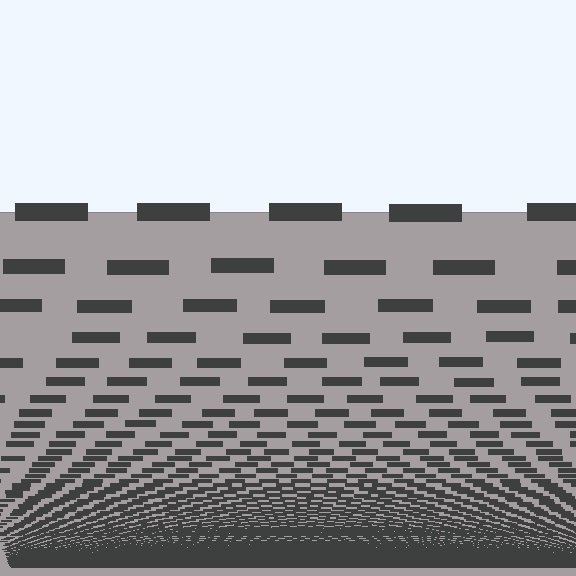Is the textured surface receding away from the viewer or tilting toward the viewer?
The surface appears to tilt toward the viewer. Texture elements get larger and sparser toward the top.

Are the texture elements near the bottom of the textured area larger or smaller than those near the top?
Smaller. The gradient is inverted — elements near the bottom are smaller and denser.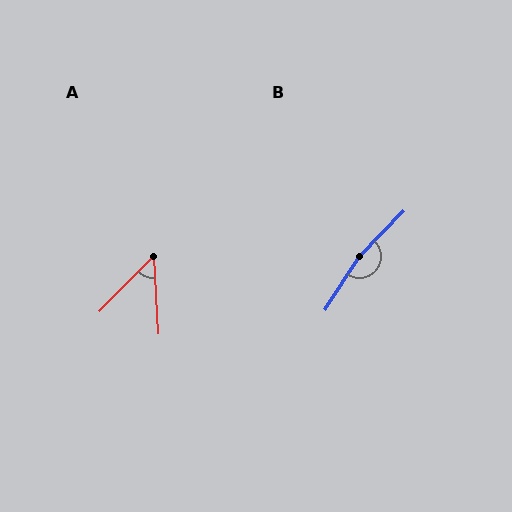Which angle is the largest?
B, at approximately 168 degrees.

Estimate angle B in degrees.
Approximately 168 degrees.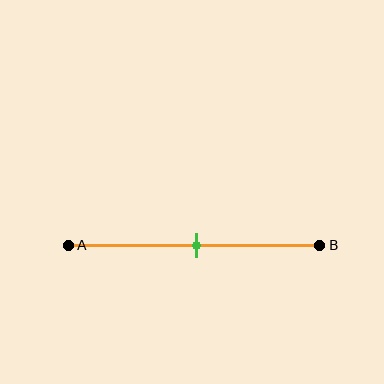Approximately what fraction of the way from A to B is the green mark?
The green mark is approximately 50% of the way from A to B.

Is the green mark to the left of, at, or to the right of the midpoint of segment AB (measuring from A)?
The green mark is approximately at the midpoint of segment AB.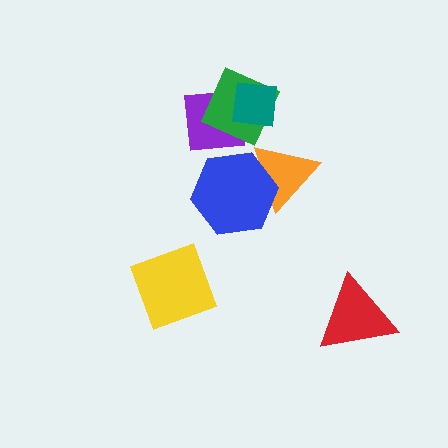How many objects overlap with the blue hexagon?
1 object overlaps with the blue hexagon.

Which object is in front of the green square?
The teal square is in front of the green square.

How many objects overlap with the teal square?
2 objects overlap with the teal square.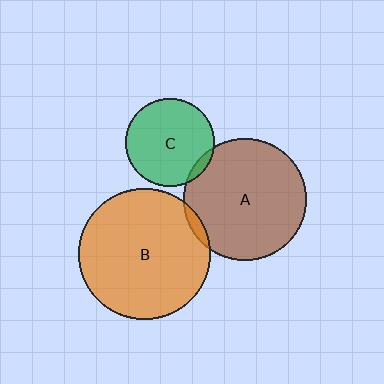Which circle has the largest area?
Circle B (orange).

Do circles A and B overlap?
Yes.